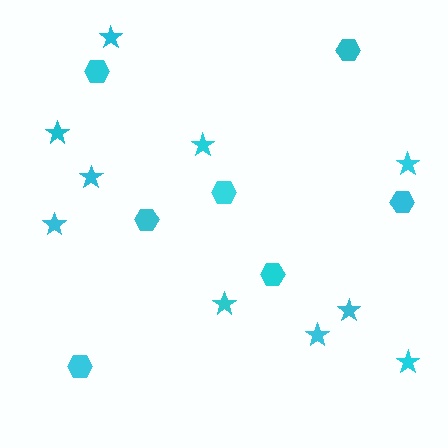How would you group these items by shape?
There are 2 groups: one group of stars (10) and one group of hexagons (7).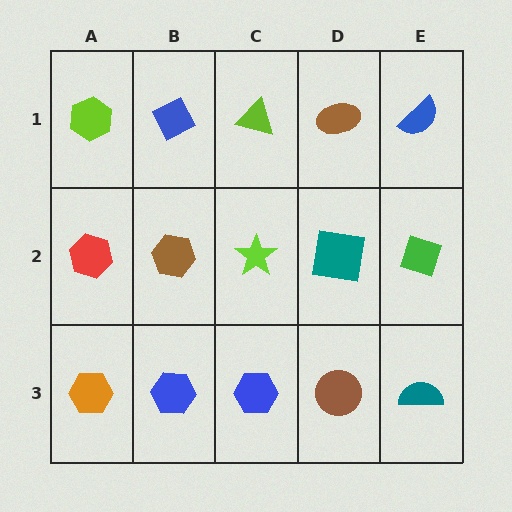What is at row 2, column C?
A lime star.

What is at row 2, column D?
A teal square.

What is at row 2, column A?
A red hexagon.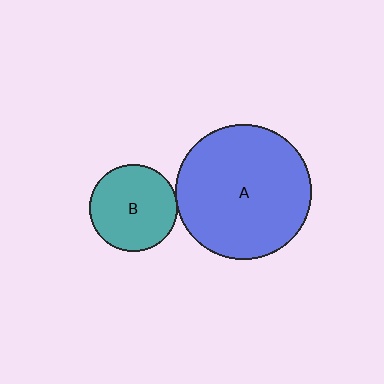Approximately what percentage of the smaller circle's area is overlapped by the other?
Approximately 5%.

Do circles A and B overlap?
Yes.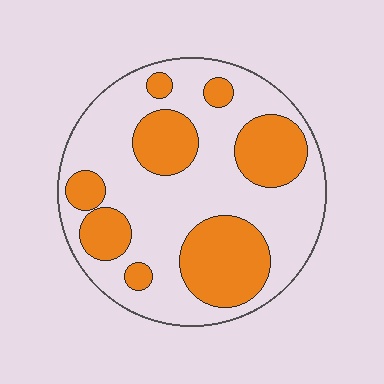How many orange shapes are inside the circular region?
8.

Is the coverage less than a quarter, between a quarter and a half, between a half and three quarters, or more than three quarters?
Between a quarter and a half.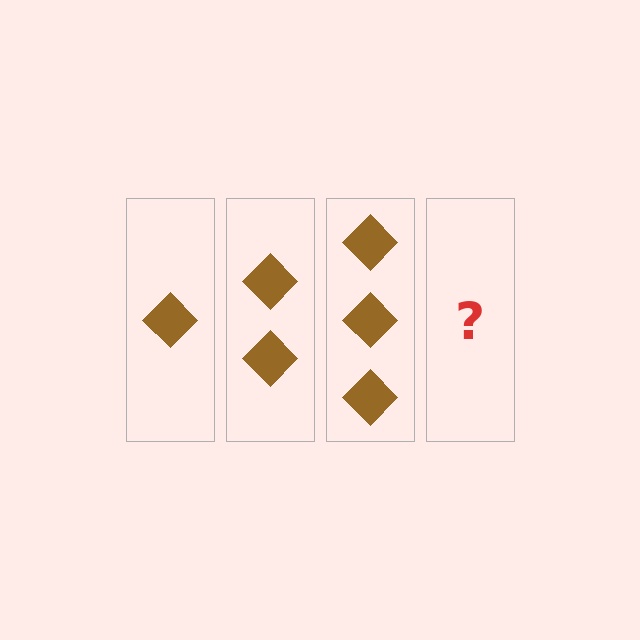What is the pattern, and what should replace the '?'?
The pattern is that each step adds one more diamond. The '?' should be 4 diamonds.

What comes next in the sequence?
The next element should be 4 diamonds.